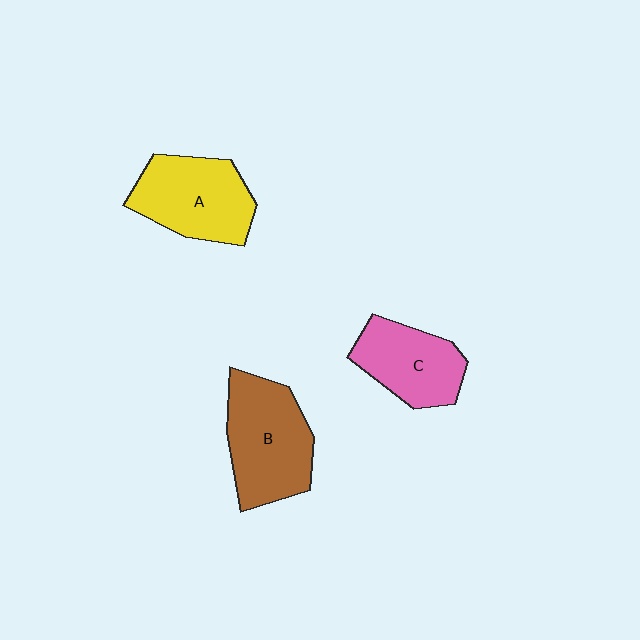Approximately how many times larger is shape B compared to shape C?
Approximately 1.3 times.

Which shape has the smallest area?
Shape C (pink).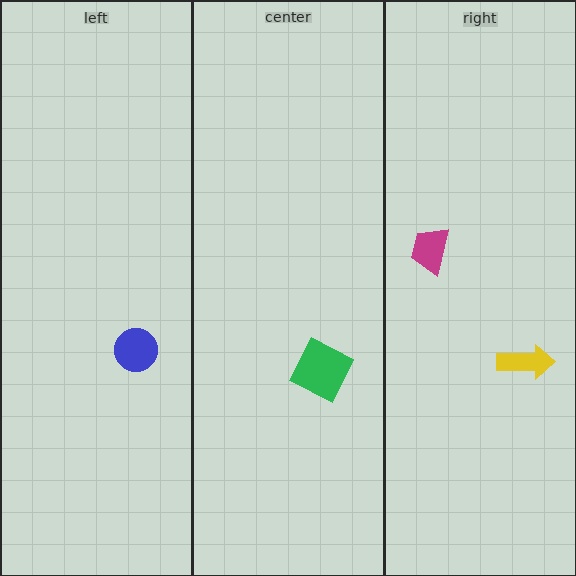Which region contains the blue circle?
The left region.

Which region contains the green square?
The center region.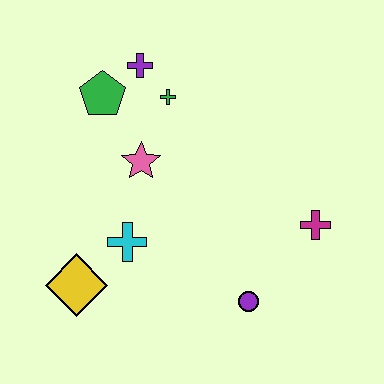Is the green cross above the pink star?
Yes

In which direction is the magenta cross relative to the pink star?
The magenta cross is to the right of the pink star.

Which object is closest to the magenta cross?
The purple circle is closest to the magenta cross.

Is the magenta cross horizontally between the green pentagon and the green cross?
No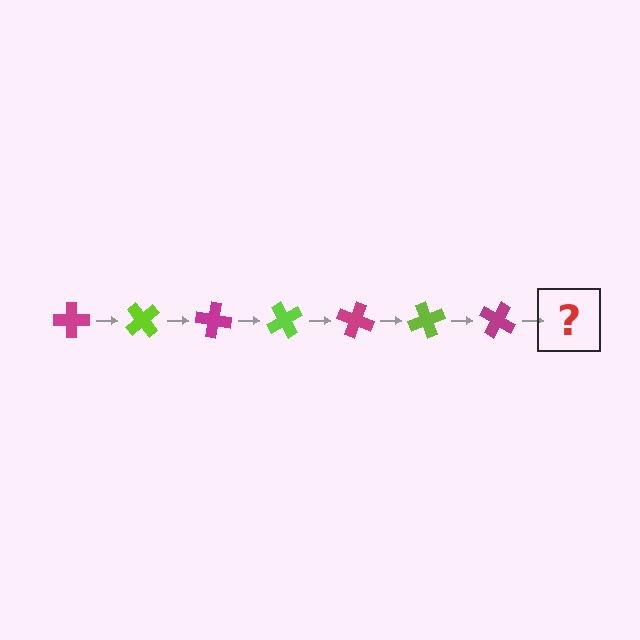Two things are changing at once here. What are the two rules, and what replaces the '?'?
The two rules are that it rotates 50 degrees each step and the color cycles through magenta and lime. The '?' should be a lime cross, rotated 350 degrees from the start.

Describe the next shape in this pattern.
It should be a lime cross, rotated 350 degrees from the start.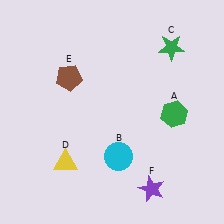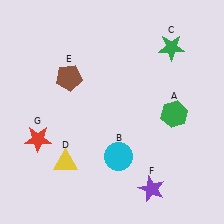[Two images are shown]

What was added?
A red star (G) was added in Image 2.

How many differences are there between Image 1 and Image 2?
There is 1 difference between the two images.